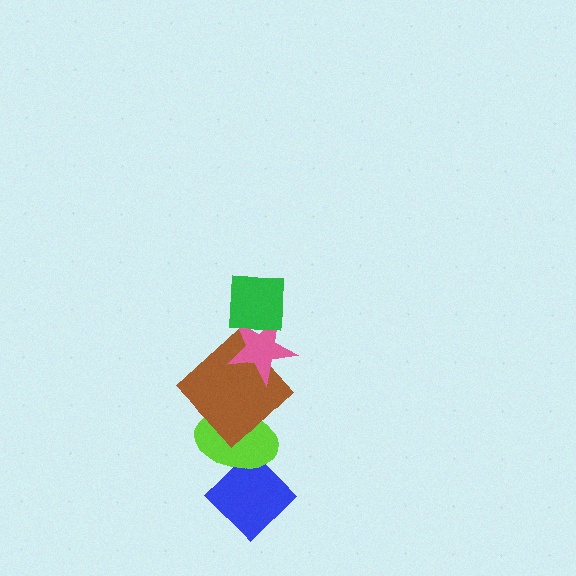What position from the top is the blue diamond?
The blue diamond is 5th from the top.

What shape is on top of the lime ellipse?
The brown diamond is on top of the lime ellipse.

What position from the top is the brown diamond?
The brown diamond is 3rd from the top.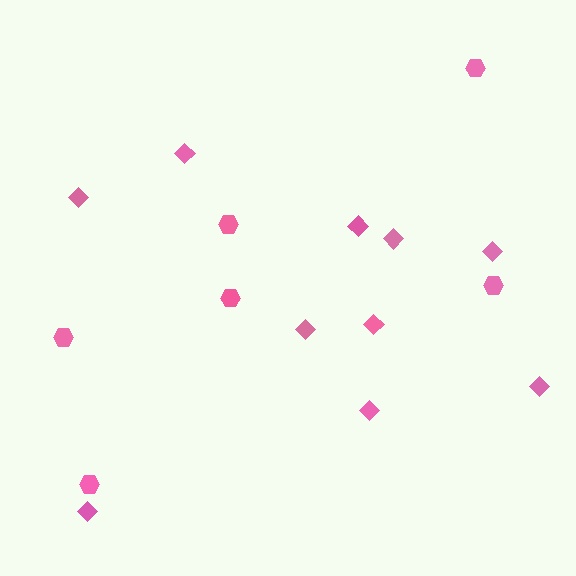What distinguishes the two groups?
There are 2 groups: one group of diamonds (10) and one group of hexagons (6).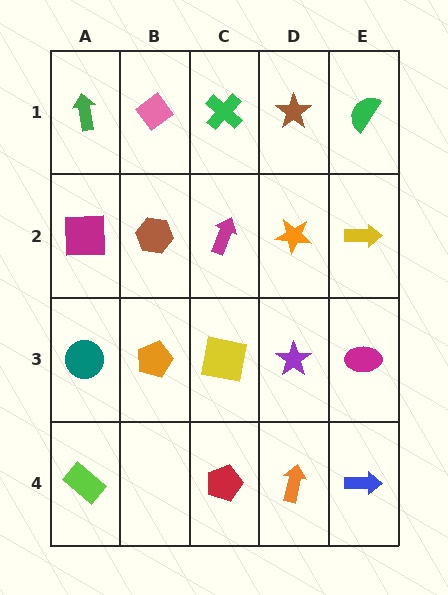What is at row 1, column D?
A brown star.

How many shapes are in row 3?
5 shapes.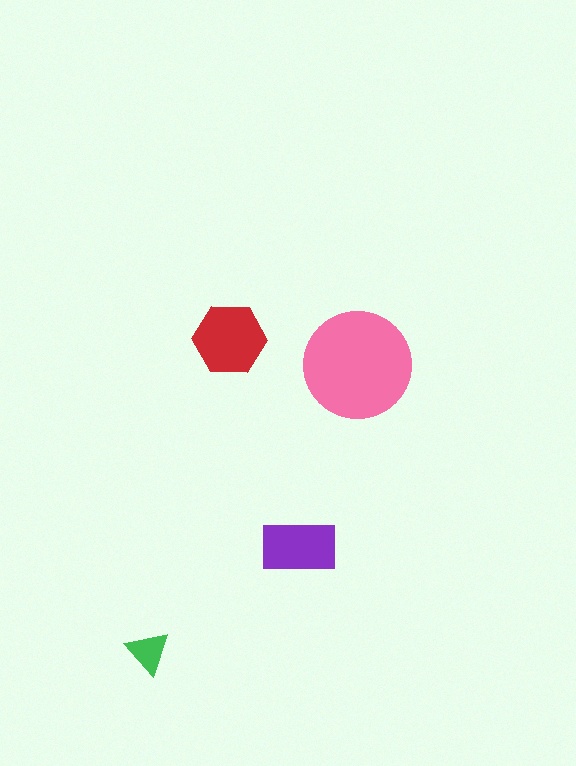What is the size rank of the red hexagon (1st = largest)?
2nd.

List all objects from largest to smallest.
The pink circle, the red hexagon, the purple rectangle, the green triangle.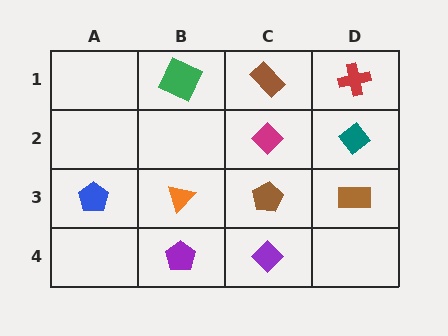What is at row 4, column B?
A purple pentagon.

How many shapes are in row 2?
2 shapes.